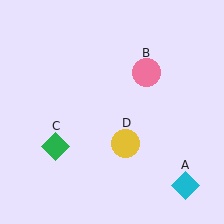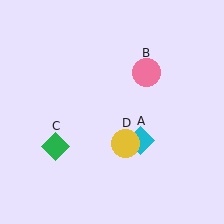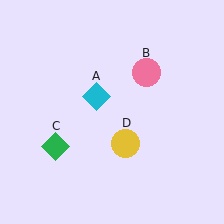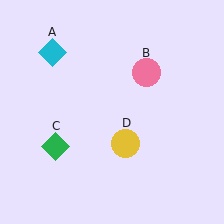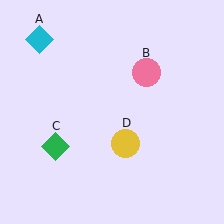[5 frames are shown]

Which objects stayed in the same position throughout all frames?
Pink circle (object B) and green diamond (object C) and yellow circle (object D) remained stationary.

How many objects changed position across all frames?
1 object changed position: cyan diamond (object A).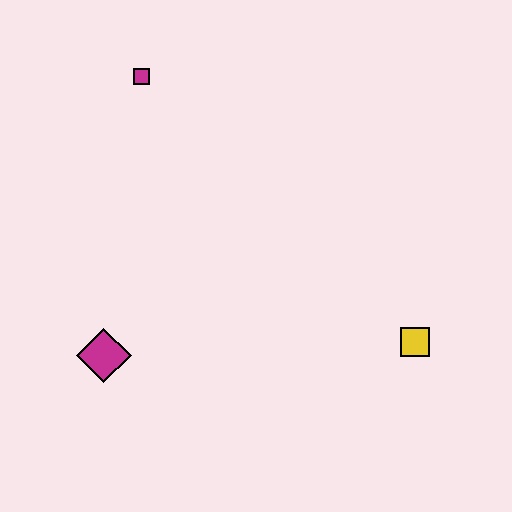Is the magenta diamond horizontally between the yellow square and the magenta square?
No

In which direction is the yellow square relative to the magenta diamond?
The yellow square is to the right of the magenta diamond.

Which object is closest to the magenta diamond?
The magenta square is closest to the magenta diamond.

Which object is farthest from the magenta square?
The yellow square is farthest from the magenta square.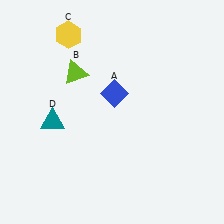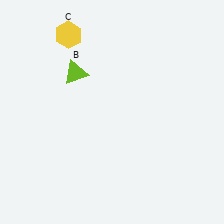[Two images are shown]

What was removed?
The blue diamond (A), the teal triangle (D) were removed in Image 2.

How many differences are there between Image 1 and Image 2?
There are 2 differences between the two images.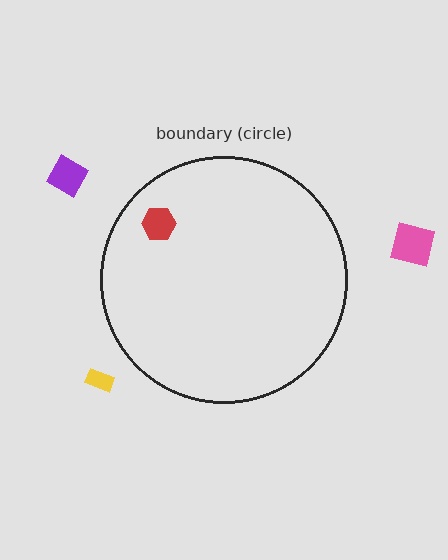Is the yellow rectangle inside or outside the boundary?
Outside.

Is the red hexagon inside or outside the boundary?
Inside.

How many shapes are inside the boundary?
1 inside, 3 outside.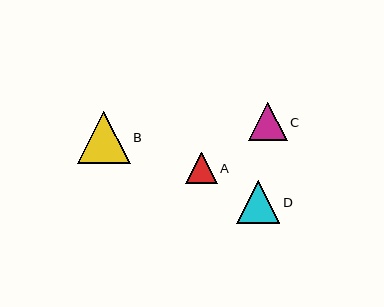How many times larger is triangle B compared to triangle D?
Triangle B is approximately 1.2 times the size of triangle D.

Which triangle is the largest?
Triangle B is the largest with a size of approximately 52 pixels.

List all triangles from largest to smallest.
From largest to smallest: B, D, C, A.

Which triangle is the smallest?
Triangle A is the smallest with a size of approximately 31 pixels.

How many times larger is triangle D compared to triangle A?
Triangle D is approximately 1.4 times the size of triangle A.